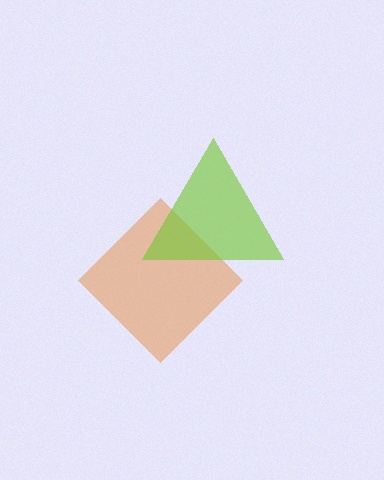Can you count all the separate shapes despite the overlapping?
Yes, there are 2 separate shapes.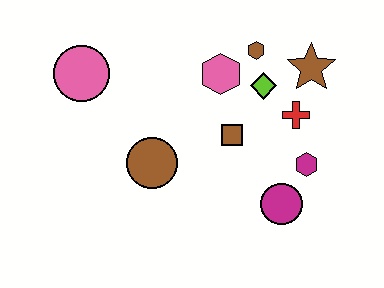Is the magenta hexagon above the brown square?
No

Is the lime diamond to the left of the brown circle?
No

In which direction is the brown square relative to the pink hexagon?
The brown square is below the pink hexagon.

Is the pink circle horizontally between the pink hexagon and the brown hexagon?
No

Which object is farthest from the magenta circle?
The pink circle is farthest from the magenta circle.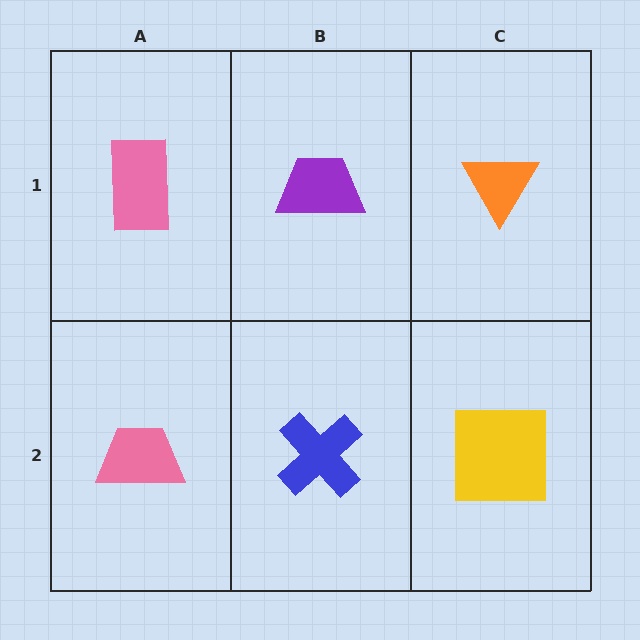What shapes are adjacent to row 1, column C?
A yellow square (row 2, column C), a purple trapezoid (row 1, column B).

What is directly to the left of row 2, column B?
A pink trapezoid.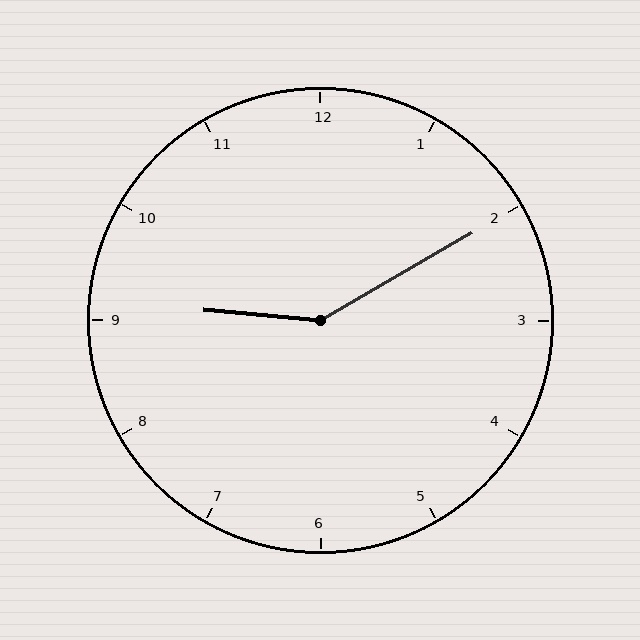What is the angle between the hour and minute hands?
Approximately 145 degrees.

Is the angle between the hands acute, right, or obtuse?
It is obtuse.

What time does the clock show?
9:10.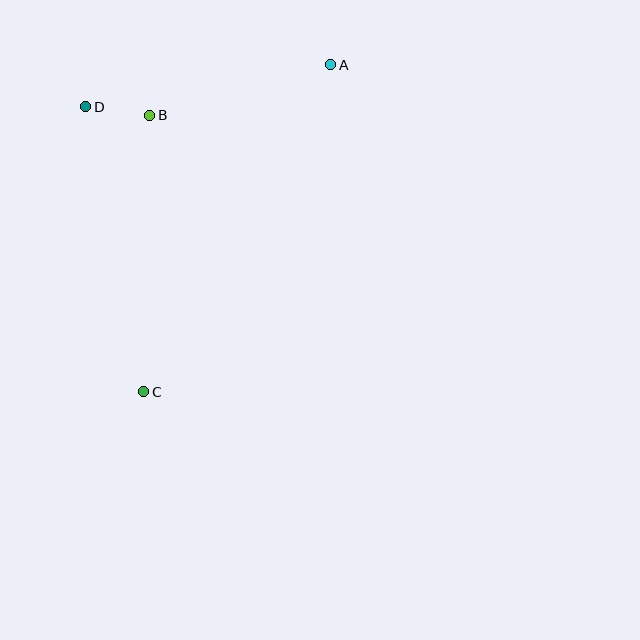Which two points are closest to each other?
Points B and D are closest to each other.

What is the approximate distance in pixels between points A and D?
The distance between A and D is approximately 248 pixels.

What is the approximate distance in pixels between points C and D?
The distance between C and D is approximately 291 pixels.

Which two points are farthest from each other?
Points A and C are farthest from each other.